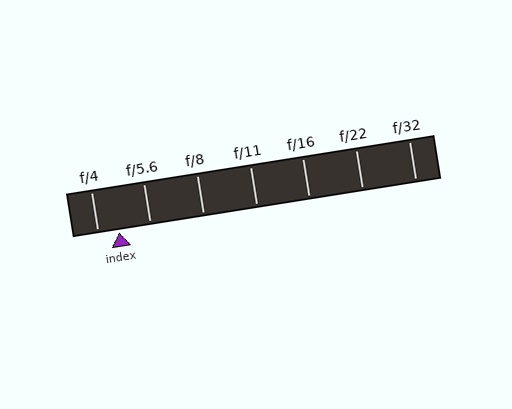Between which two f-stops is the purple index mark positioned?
The index mark is between f/4 and f/5.6.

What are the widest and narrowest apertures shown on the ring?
The widest aperture shown is f/4 and the narrowest is f/32.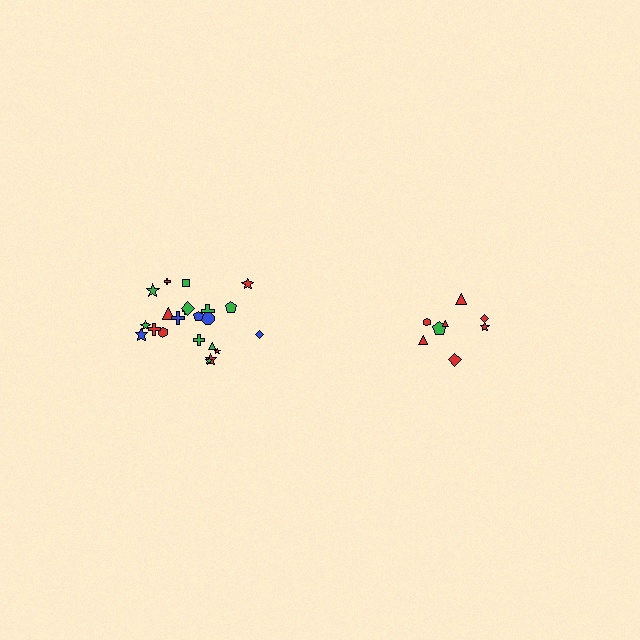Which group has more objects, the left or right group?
The left group.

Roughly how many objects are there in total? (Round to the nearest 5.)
Roughly 30 objects in total.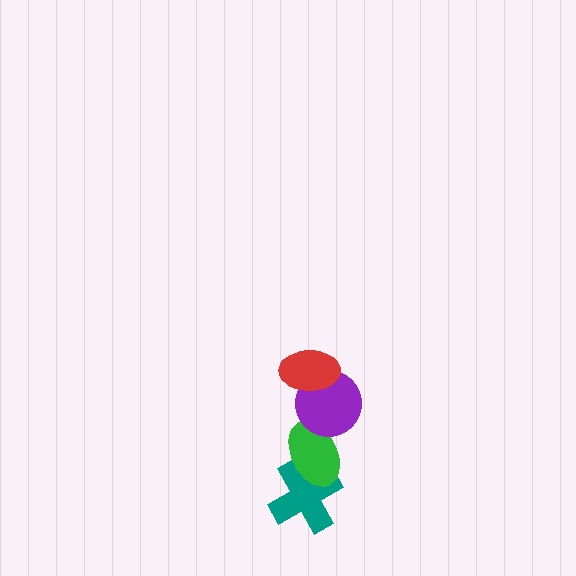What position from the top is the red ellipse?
The red ellipse is 1st from the top.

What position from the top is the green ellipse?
The green ellipse is 3rd from the top.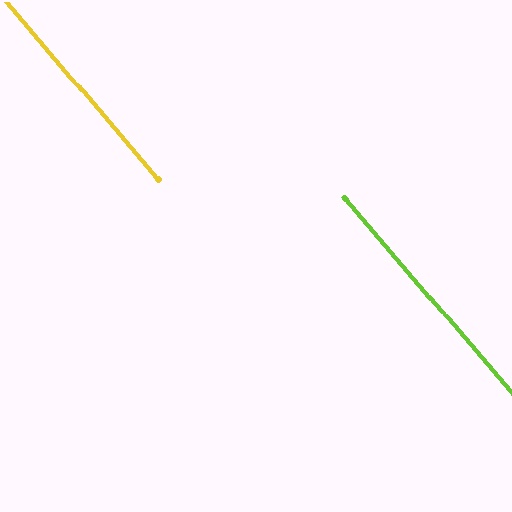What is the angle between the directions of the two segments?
Approximately 0 degrees.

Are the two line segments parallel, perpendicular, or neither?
Parallel — their directions differ by only 0.2°.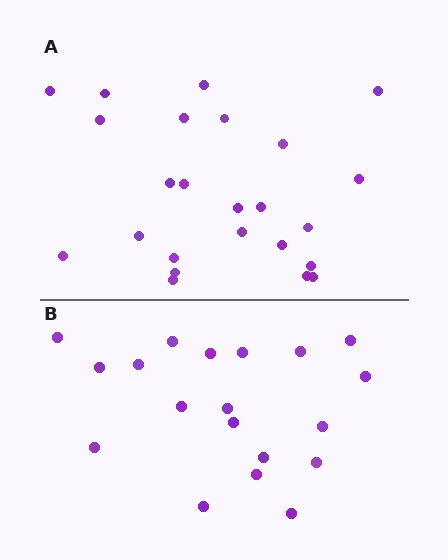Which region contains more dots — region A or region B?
Region A (the top region) has more dots.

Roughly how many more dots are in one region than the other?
Region A has about 5 more dots than region B.